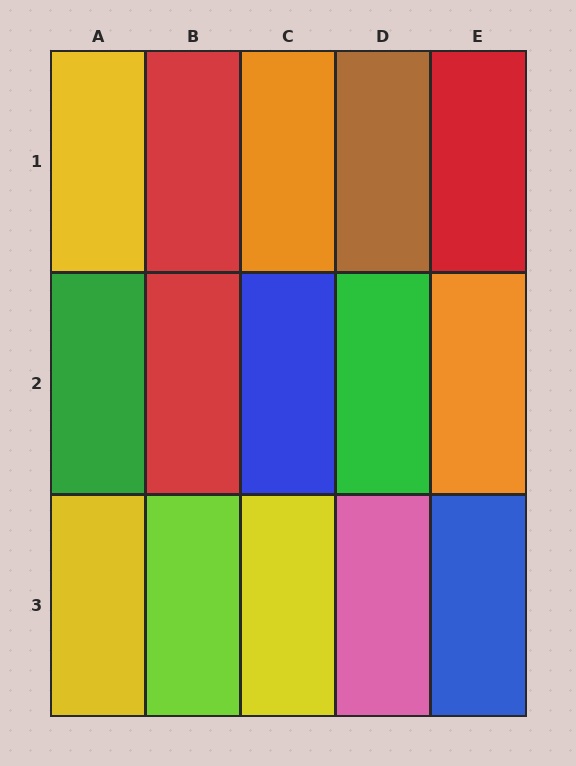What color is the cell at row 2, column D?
Green.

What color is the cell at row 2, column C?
Blue.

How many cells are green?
2 cells are green.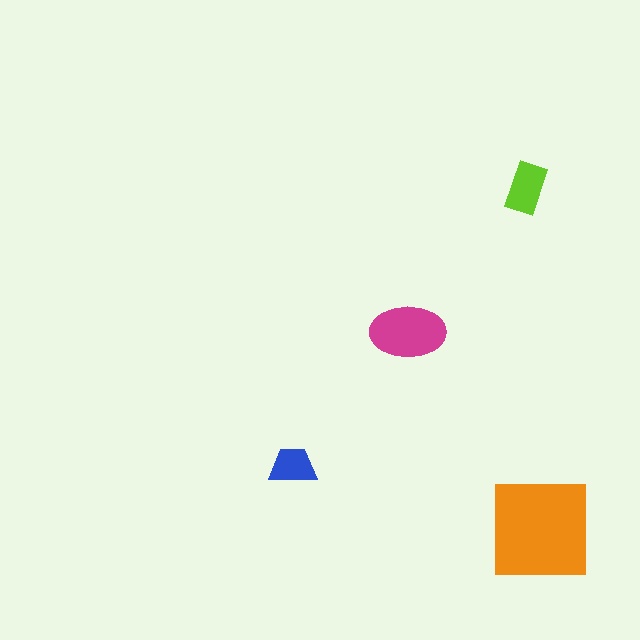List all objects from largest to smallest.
The orange square, the magenta ellipse, the lime rectangle, the blue trapezoid.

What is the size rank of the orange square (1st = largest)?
1st.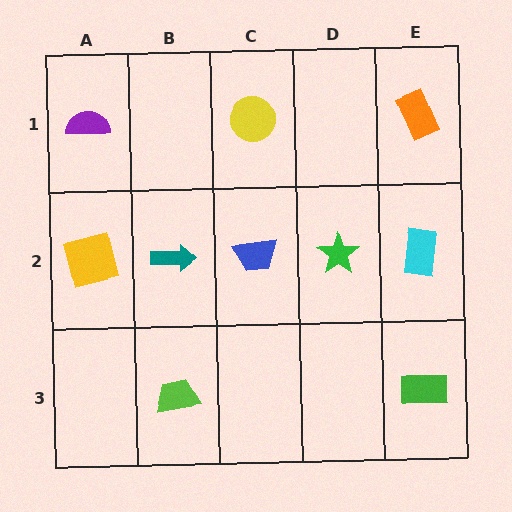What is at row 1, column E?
An orange rectangle.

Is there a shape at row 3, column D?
No, that cell is empty.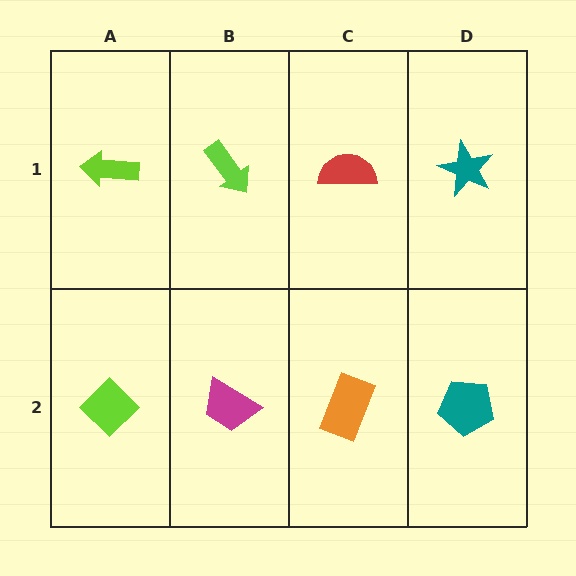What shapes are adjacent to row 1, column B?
A magenta trapezoid (row 2, column B), a lime arrow (row 1, column A), a red semicircle (row 1, column C).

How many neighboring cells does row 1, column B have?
3.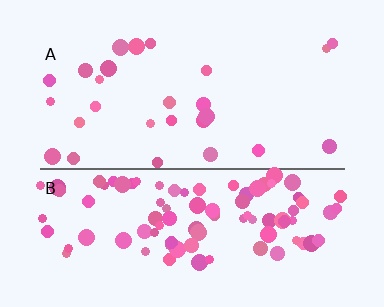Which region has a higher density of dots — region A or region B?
B (the bottom).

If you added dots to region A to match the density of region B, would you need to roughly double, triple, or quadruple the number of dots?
Approximately quadruple.